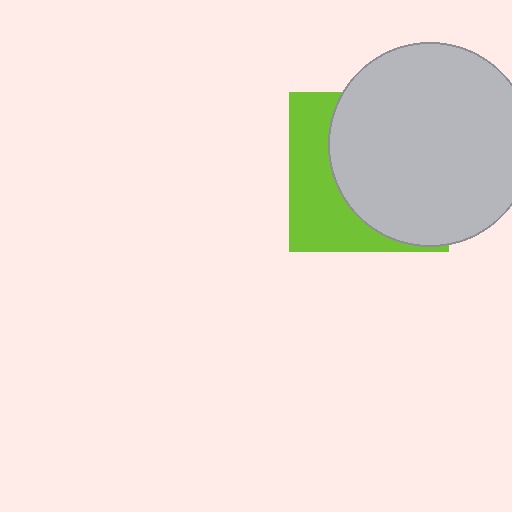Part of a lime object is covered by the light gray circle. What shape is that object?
It is a square.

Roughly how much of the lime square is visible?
A small part of it is visible (roughly 36%).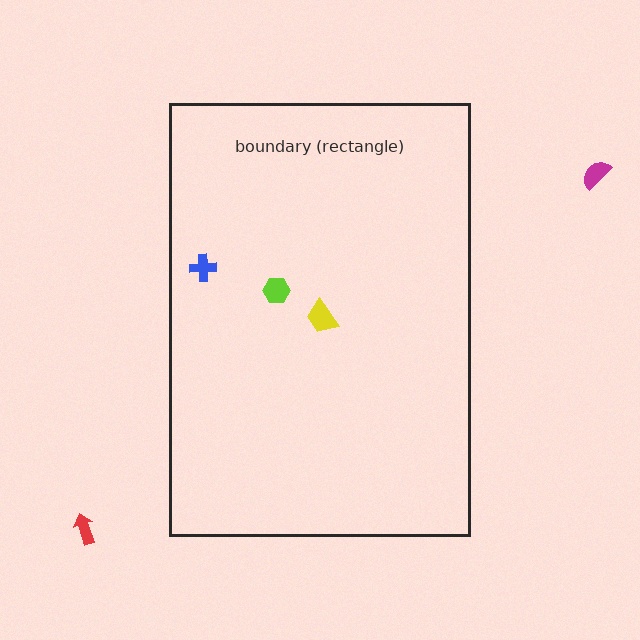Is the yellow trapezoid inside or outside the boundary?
Inside.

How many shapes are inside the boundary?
3 inside, 2 outside.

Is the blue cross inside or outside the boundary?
Inside.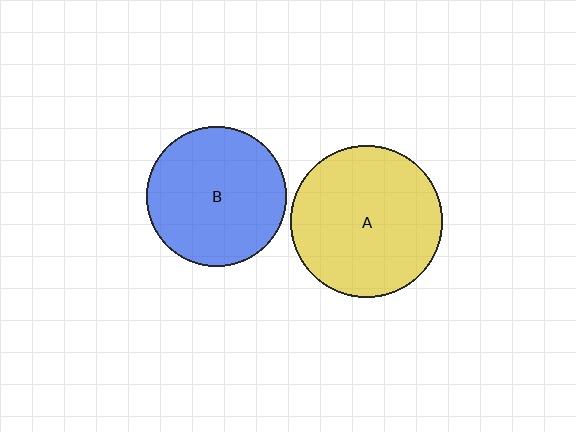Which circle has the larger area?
Circle A (yellow).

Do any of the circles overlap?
No, none of the circles overlap.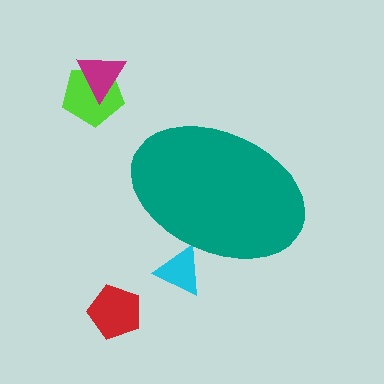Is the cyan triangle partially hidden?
Yes, the cyan triangle is partially hidden behind the teal ellipse.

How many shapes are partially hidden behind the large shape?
1 shape is partially hidden.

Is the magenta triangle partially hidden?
No, the magenta triangle is fully visible.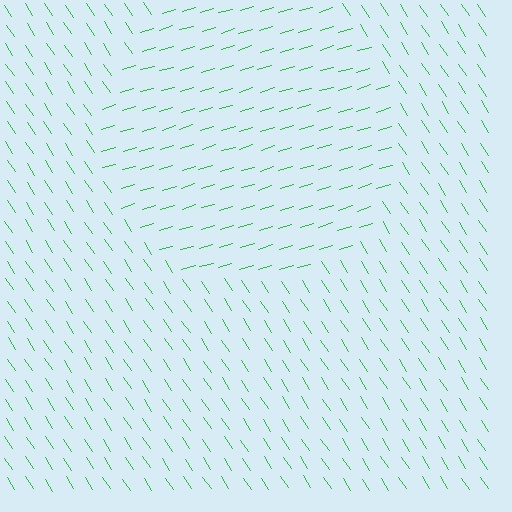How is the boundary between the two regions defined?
The boundary is defined purely by a change in line orientation (approximately 74 degrees difference). All lines are the same color and thickness.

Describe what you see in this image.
The image is filled with small green line segments. A circle region in the image has lines oriented differently from the surrounding lines, creating a visible texture boundary.